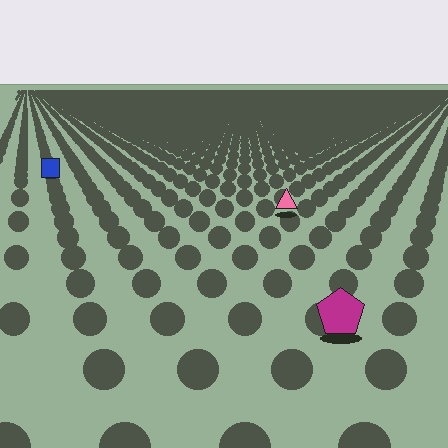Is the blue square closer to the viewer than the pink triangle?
No. The pink triangle is closer — you can tell from the texture gradient: the ground texture is coarser near it.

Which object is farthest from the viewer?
The blue square is farthest from the viewer. It appears smaller and the ground texture around it is denser.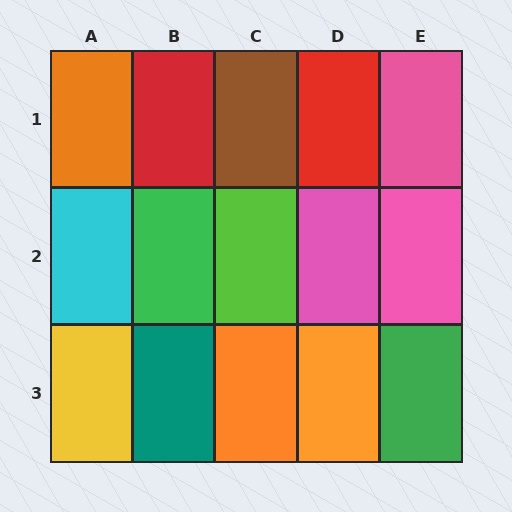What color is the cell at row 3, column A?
Yellow.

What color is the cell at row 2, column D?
Pink.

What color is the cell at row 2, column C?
Lime.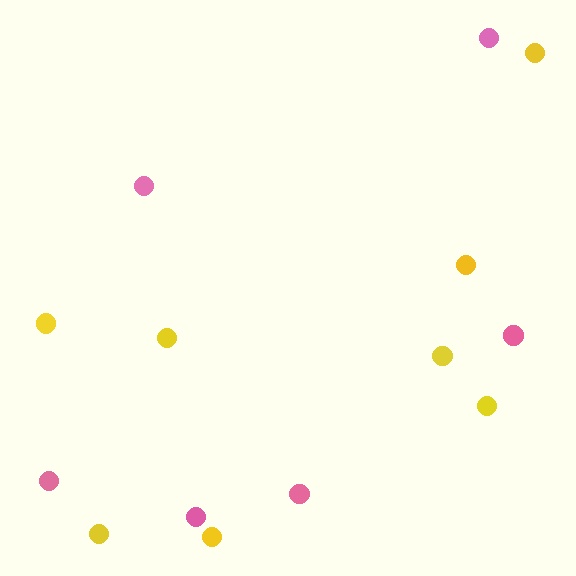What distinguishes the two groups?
There are 2 groups: one group of yellow circles (8) and one group of pink circles (6).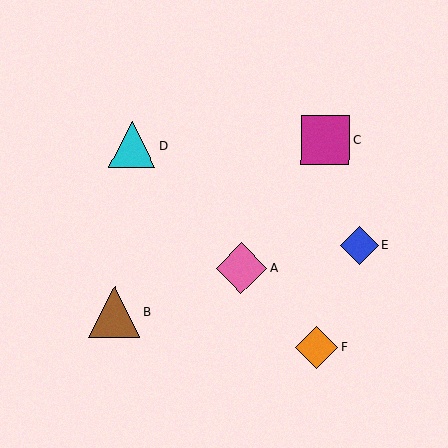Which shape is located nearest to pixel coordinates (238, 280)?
The pink diamond (labeled A) at (241, 268) is nearest to that location.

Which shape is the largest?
The brown triangle (labeled B) is the largest.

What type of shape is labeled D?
Shape D is a cyan triangle.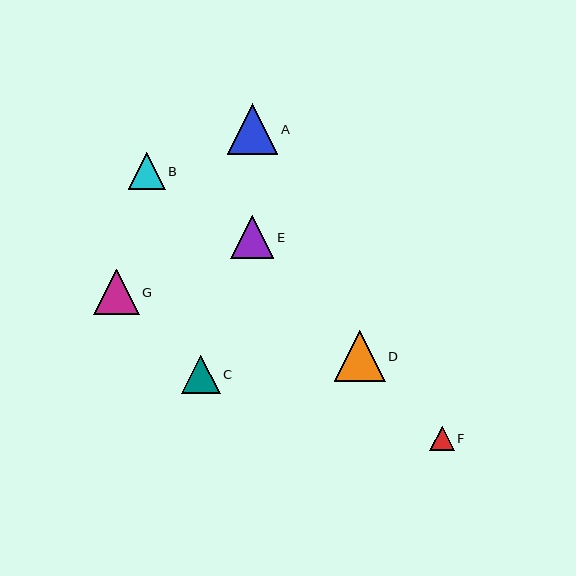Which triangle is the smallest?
Triangle F is the smallest with a size of approximately 24 pixels.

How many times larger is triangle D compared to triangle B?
Triangle D is approximately 1.4 times the size of triangle B.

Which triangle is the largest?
Triangle A is the largest with a size of approximately 50 pixels.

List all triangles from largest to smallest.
From largest to smallest: A, D, G, E, C, B, F.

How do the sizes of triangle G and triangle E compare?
Triangle G and triangle E are approximately the same size.